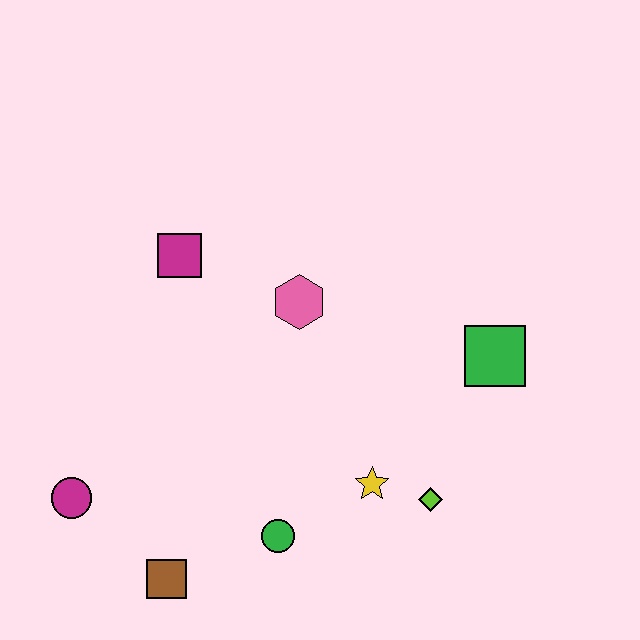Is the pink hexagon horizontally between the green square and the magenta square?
Yes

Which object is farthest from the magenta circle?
The green square is farthest from the magenta circle.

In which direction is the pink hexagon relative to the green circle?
The pink hexagon is above the green circle.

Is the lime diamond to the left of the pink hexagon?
No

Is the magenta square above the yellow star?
Yes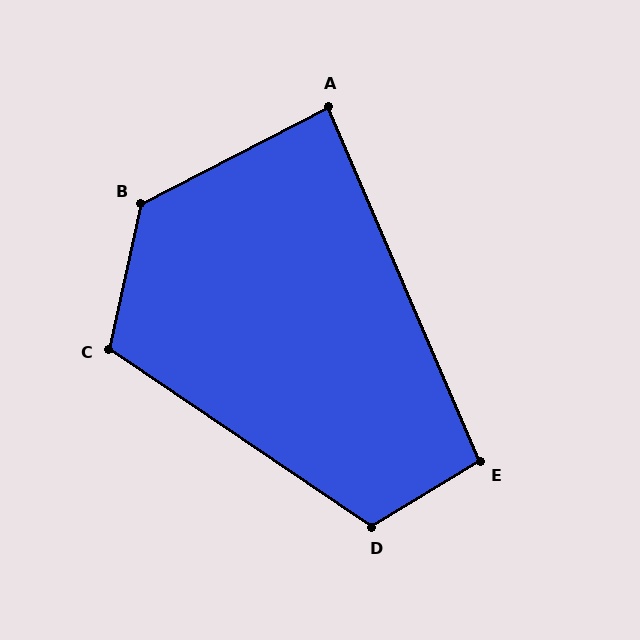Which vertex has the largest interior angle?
B, at approximately 130 degrees.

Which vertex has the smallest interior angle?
A, at approximately 86 degrees.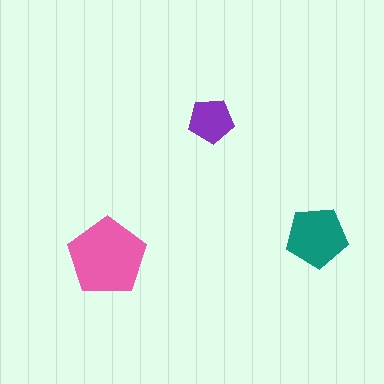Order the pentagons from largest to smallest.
the pink one, the teal one, the purple one.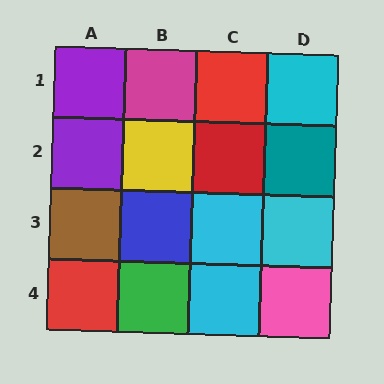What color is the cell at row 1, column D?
Cyan.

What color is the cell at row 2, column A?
Purple.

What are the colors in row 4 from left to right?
Red, green, cyan, pink.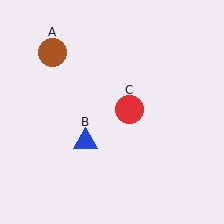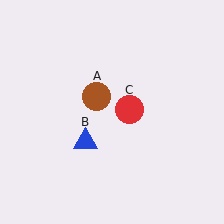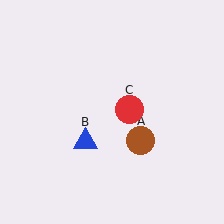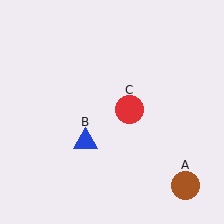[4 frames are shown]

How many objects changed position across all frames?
1 object changed position: brown circle (object A).